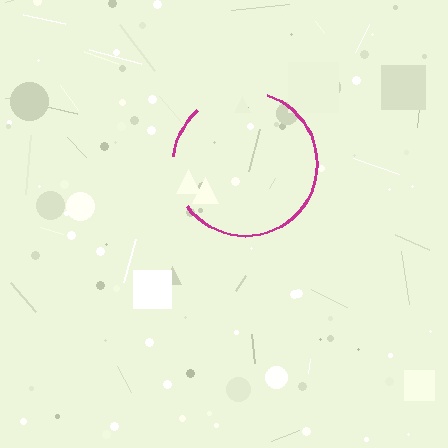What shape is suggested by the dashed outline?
The dashed outline suggests a circle.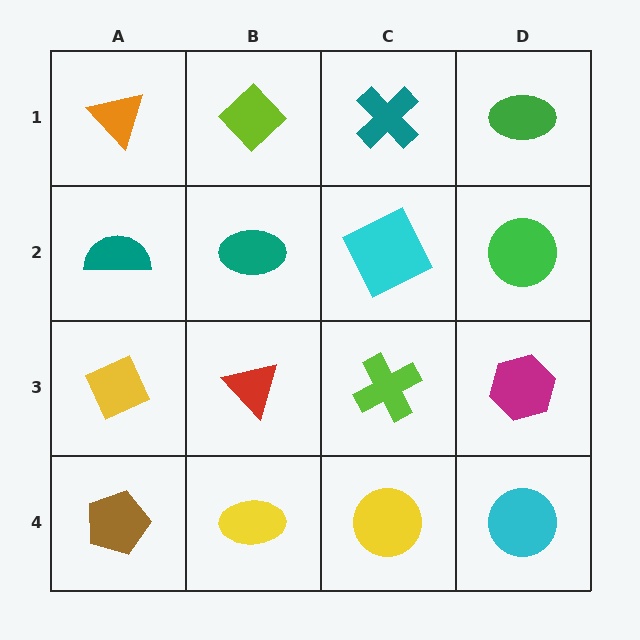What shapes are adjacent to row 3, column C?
A cyan square (row 2, column C), a yellow circle (row 4, column C), a red triangle (row 3, column B), a magenta hexagon (row 3, column D).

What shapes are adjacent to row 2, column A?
An orange triangle (row 1, column A), a yellow diamond (row 3, column A), a teal ellipse (row 2, column B).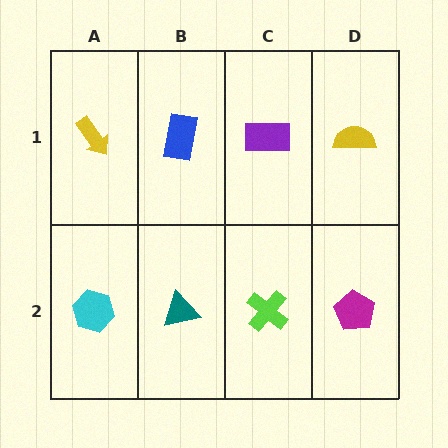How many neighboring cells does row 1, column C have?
3.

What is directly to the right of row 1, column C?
A yellow semicircle.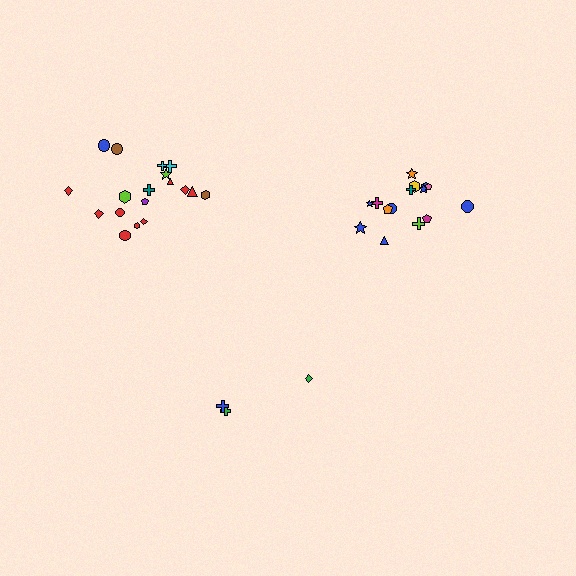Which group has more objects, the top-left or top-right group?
The top-left group.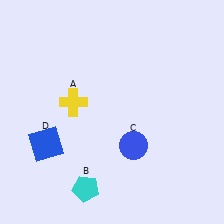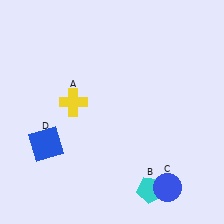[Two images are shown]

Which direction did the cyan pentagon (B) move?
The cyan pentagon (B) moved right.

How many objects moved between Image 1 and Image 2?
2 objects moved between the two images.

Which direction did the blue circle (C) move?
The blue circle (C) moved down.